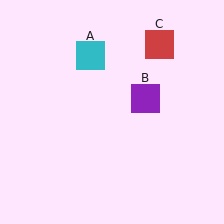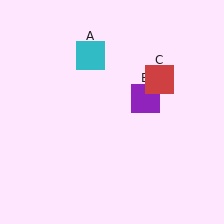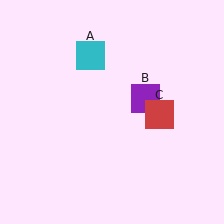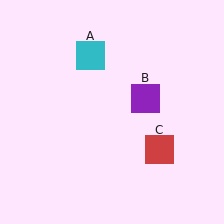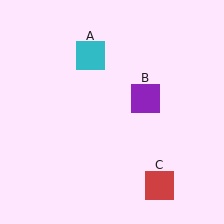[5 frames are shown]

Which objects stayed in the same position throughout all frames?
Cyan square (object A) and purple square (object B) remained stationary.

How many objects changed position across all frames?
1 object changed position: red square (object C).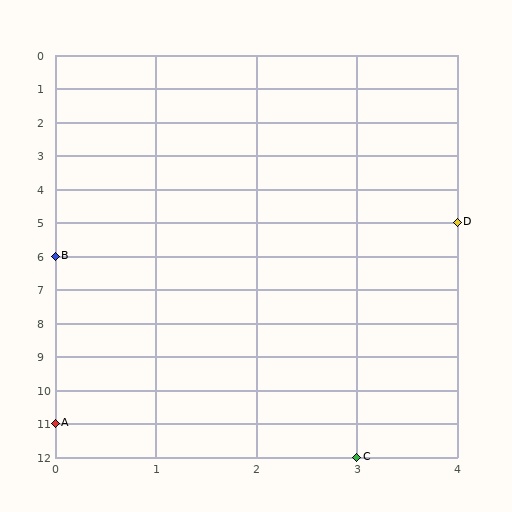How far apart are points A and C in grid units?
Points A and C are 3 columns and 1 row apart (about 3.2 grid units diagonally).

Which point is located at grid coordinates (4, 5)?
Point D is at (4, 5).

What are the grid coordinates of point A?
Point A is at grid coordinates (0, 11).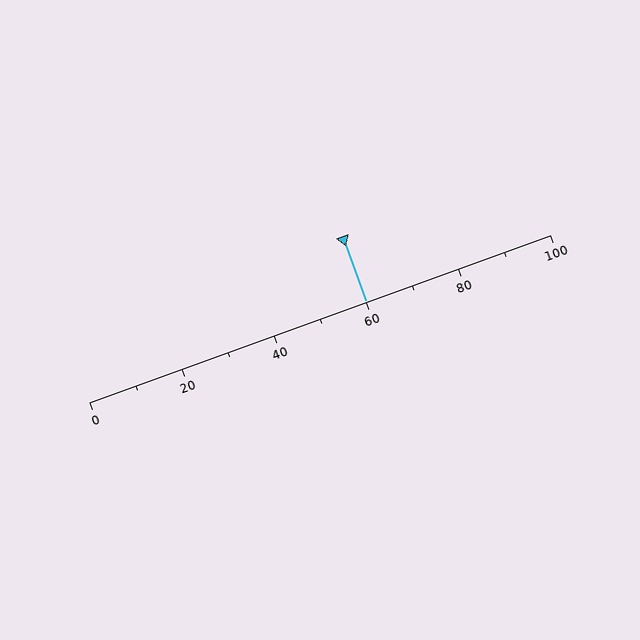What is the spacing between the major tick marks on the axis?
The major ticks are spaced 20 apart.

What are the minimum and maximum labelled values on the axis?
The axis runs from 0 to 100.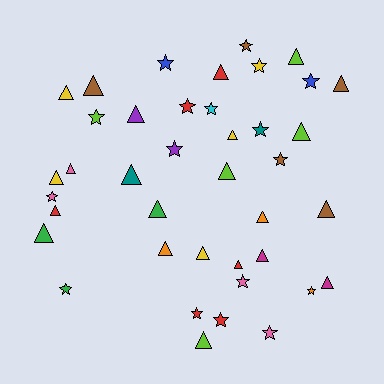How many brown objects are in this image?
There are 5 brown objects.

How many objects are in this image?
There are 40 objects.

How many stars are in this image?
There are 17 stars.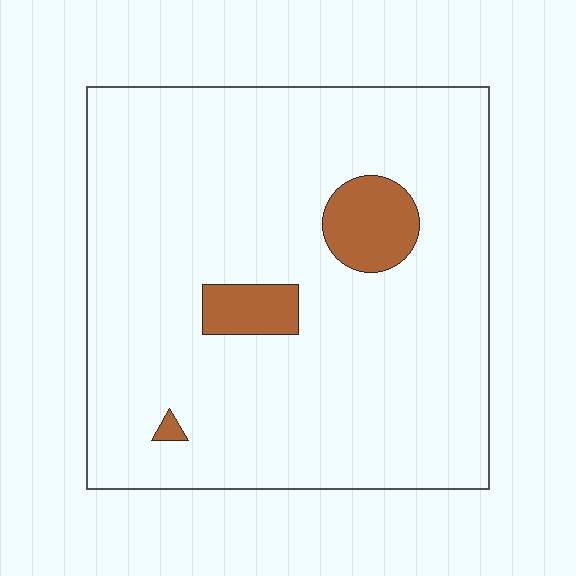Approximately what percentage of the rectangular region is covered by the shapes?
Approximately 10%.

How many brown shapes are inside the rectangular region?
3.